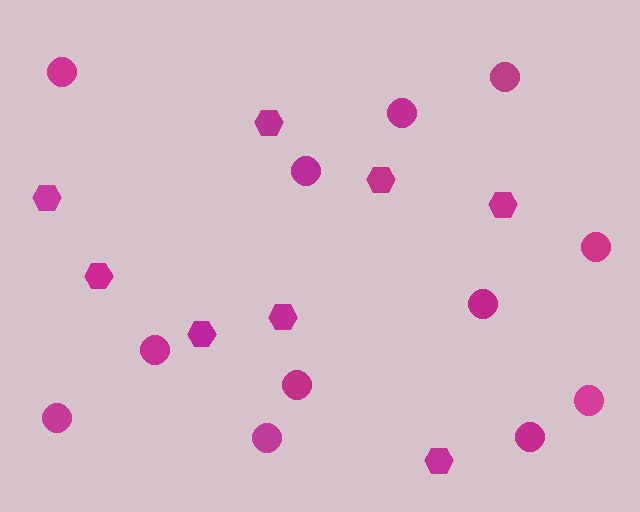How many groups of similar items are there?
There are 2 groups: one group of circles (12) and one group of hexagons (8).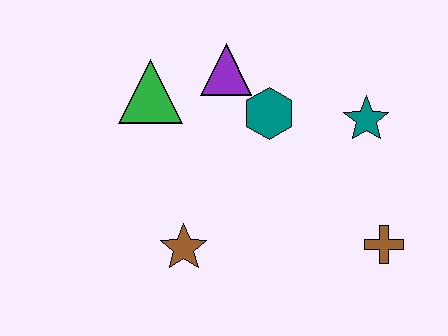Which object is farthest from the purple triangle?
The brown cross is farthest from the purple triangle.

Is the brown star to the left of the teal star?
Yes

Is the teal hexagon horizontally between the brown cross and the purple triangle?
Yes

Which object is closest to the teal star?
The teal hexagon is closest to the teal star.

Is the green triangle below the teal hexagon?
No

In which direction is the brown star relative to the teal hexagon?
The brown star is below the teal hexagon.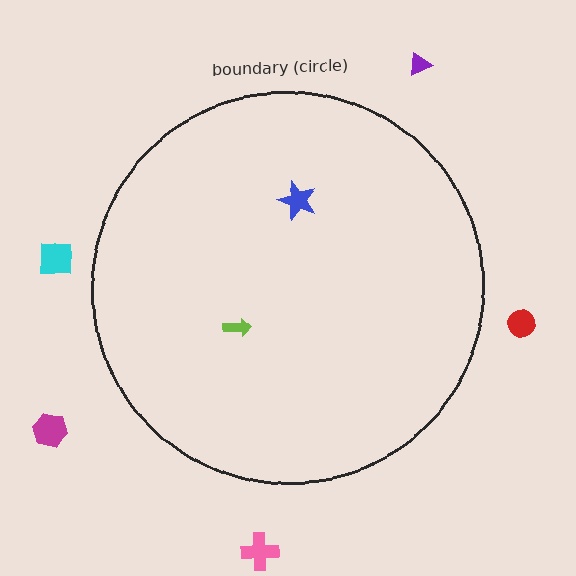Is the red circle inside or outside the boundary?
Outside.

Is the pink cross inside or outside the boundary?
Outside.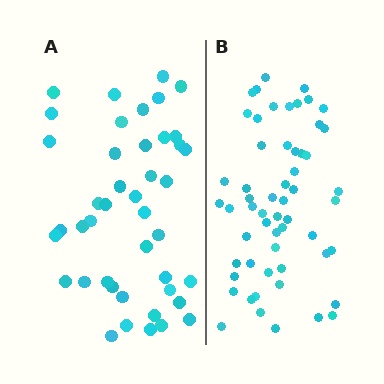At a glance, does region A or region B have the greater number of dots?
Region B (the right region) has more dots.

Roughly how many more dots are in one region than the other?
Region B has approximately 15 more dots than region A.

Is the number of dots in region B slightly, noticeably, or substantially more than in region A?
Region B has noticeably more, but not dramatically so. The ratio is roughly 1.3 to 1.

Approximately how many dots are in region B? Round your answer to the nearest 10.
About 60 dots. (The exact count is 57, which rounds to 60.)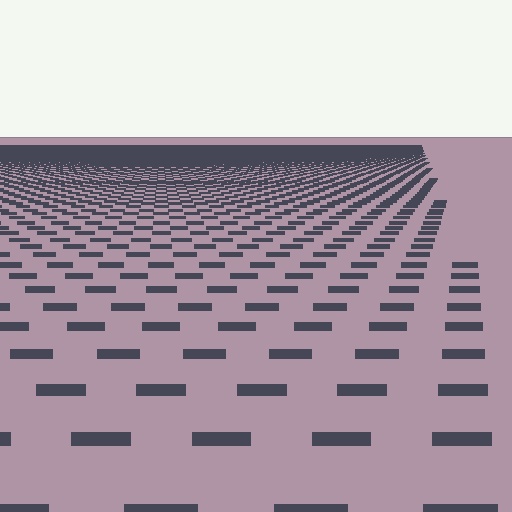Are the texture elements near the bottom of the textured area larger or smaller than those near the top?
Larger. Near the bottom, elements are closer to the viewer and appear at a bigger on-screen size.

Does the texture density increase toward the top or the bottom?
Density increases toward the top.